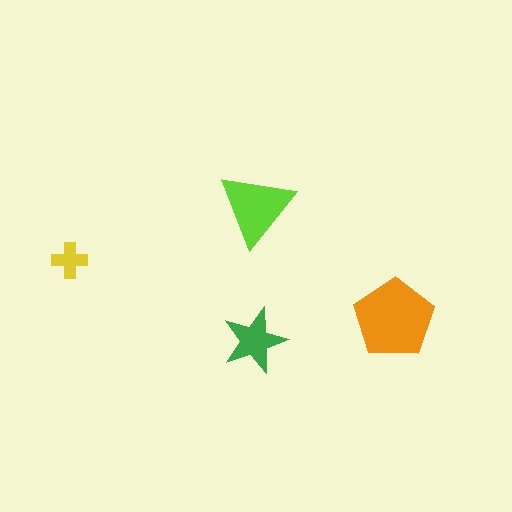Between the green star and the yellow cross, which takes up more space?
The green star.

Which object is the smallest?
The yellow cross.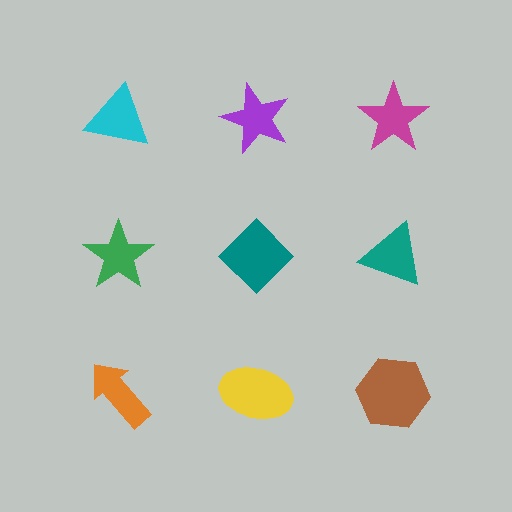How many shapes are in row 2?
3 shapes.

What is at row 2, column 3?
A teal triangle.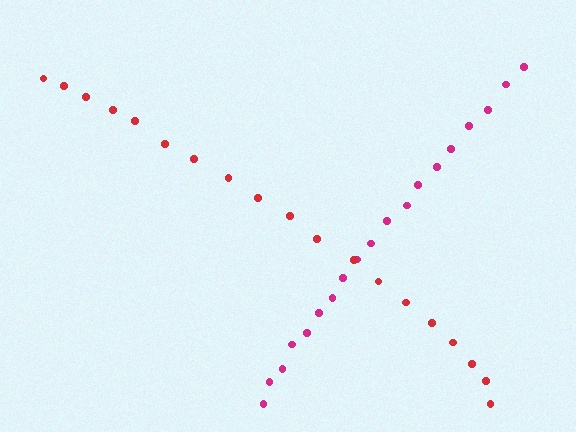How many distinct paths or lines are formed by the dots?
There are 2 distinct paths.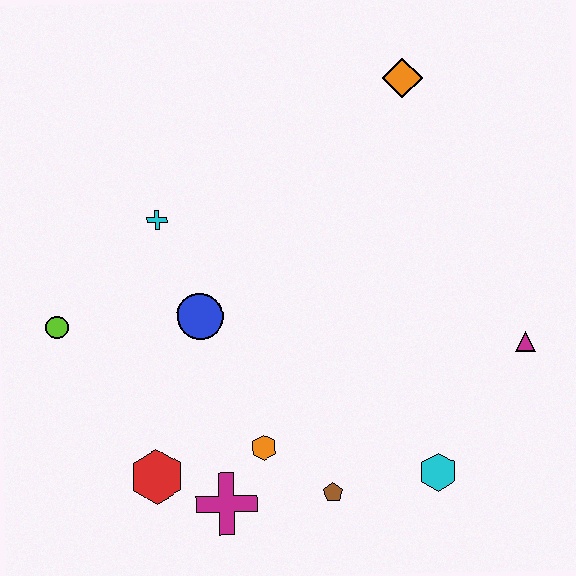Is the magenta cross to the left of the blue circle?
No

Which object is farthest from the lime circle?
The magenta triangle is farthest from the lime circle.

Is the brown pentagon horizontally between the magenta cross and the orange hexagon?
No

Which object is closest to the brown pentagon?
The orange hexagon is closest to the brown pentagon.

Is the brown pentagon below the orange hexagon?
Yes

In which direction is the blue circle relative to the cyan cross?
The blue circle is below the cyan cross.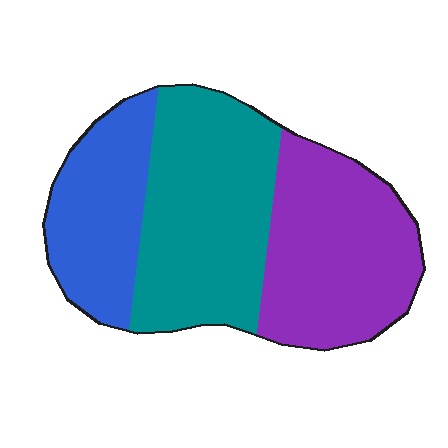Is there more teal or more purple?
Teal.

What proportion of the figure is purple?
Purple takes up between a quarter and a half of the figure.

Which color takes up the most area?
Teal, at roughly 40%.